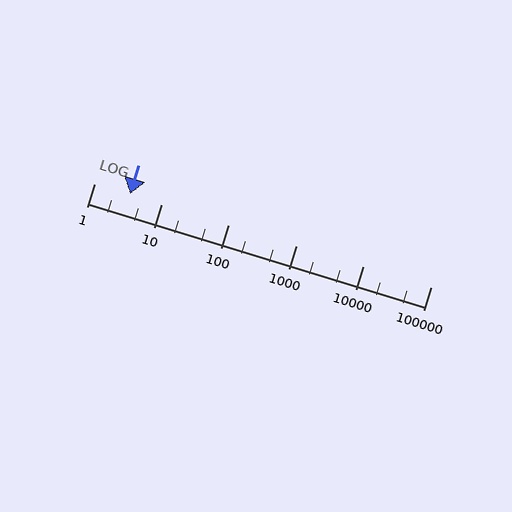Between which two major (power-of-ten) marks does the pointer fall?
The pointer is between 1 and 10.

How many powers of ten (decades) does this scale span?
The scale spans 5 decades, from 1 to 100000.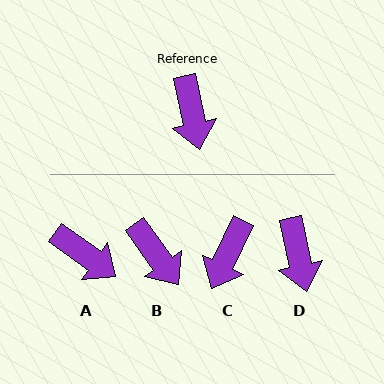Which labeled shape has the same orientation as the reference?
D.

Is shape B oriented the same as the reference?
No, it is off by about 24 degrees.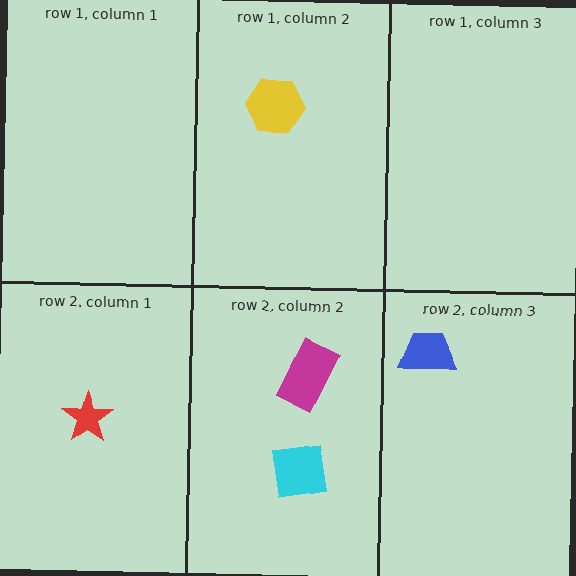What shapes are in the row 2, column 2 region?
The cyan square, the magenta rectangle.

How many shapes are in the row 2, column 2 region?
2.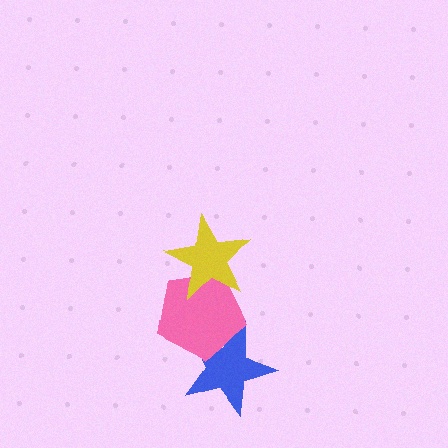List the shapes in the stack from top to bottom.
From top to bottom: the yellow star, the pink pentagon, the blue star.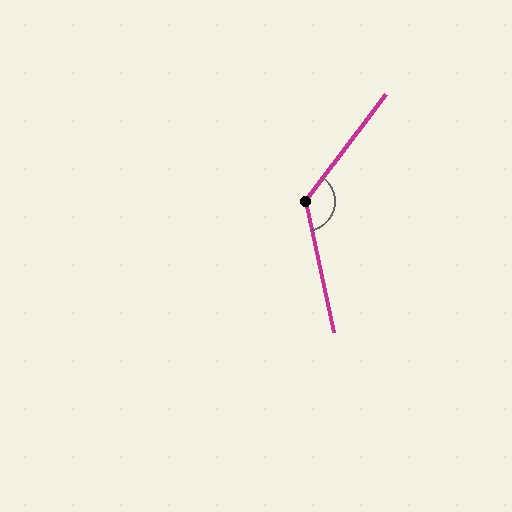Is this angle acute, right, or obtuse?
It is obtuse.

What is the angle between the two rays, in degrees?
Approximately 131 degrees.